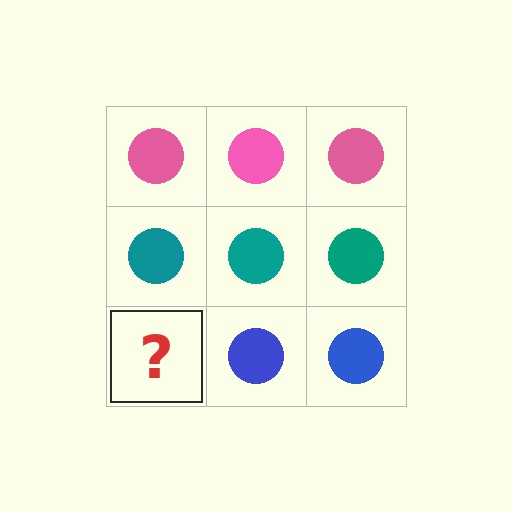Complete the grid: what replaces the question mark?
The question mark should be replaced with a blue circle.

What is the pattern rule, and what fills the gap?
The rule is that each row has a consistent color. The gap should be filled with a blue circle.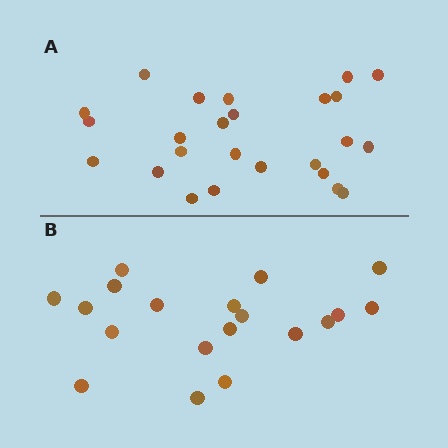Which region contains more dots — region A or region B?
Region A (the top region) has more dots.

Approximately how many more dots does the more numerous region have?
Region A has about 6 more dots than region B.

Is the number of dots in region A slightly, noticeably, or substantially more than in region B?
Region A has noticeably more, but not dramatically so. The ratio is roughly 1.3 to 1.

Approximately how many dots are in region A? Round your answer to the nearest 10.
About 20 dots. (The exact count is 25, which rounds to 20.)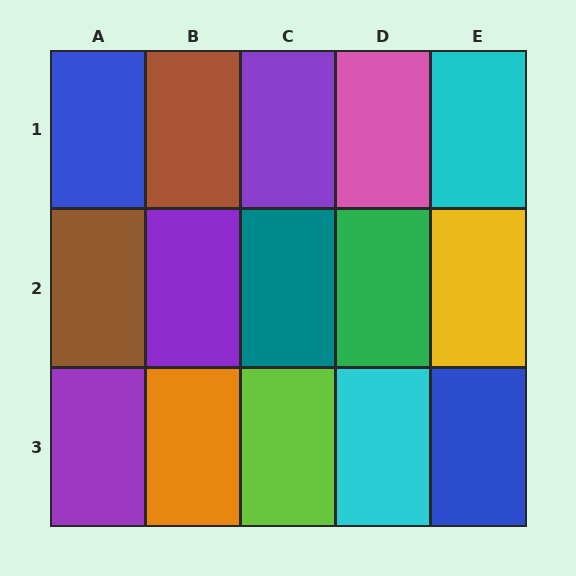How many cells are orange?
1 cell is orange.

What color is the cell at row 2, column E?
Yellow.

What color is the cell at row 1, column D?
Pink.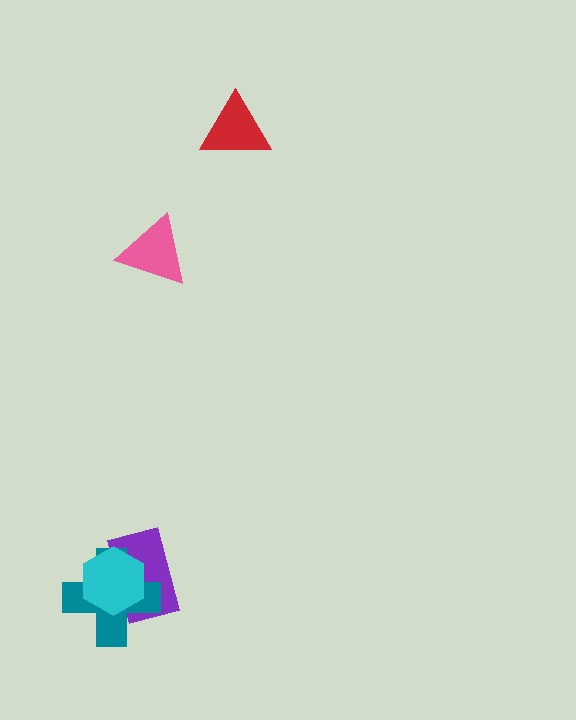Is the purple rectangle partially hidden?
Yes, it is partially covered by another shape.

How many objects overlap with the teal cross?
2 objects overlap with the teal cross.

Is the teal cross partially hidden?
Yes, it is partially covered by another shape.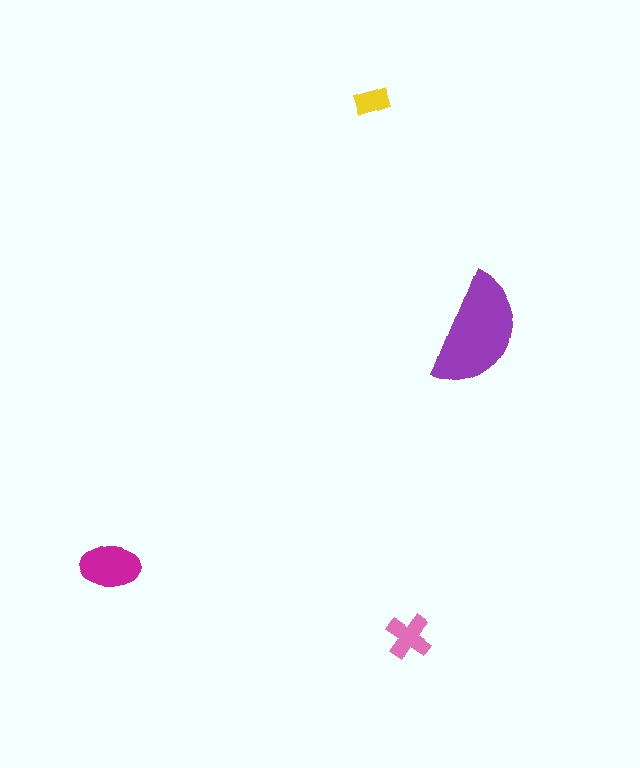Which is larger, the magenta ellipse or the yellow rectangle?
The magenta ellipse.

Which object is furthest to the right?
The purple semicircle is rightmost.